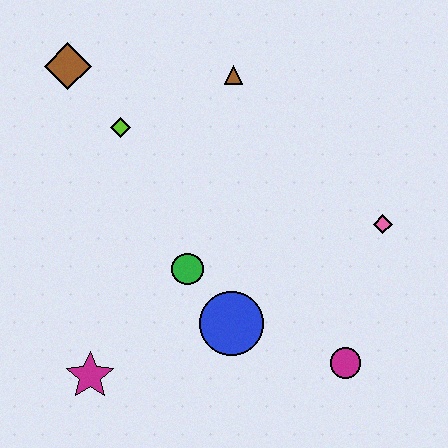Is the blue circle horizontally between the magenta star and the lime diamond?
No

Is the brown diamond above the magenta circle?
Yes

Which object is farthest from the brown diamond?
The magenta circle is farthest from the brown diamond.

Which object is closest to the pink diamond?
The magenta circle is closest to the pink diamond.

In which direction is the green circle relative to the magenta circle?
The green circle is to the left of the magenta circle.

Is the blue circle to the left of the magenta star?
No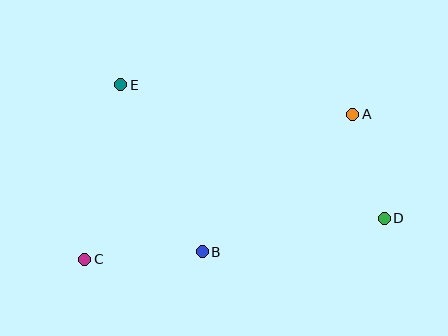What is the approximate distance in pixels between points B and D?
The distance between B and D is approximately 185 pixels.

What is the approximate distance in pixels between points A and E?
The distance between A and E is approximately 234 pixels.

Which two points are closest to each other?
Points A and D are closest to each other.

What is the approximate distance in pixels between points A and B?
The distance between A and B is approximately 204 pixels.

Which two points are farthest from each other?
Points A and C are farthest from each other.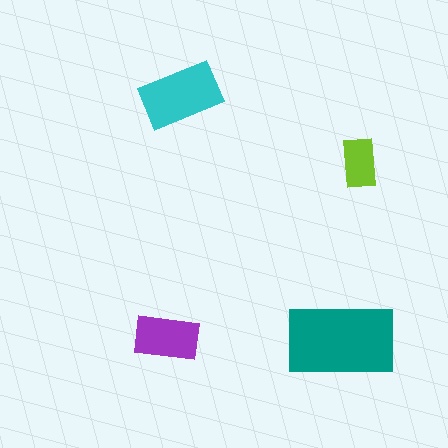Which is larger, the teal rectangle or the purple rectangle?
The teal one.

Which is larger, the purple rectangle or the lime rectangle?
The purple one.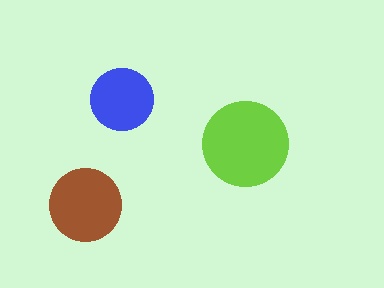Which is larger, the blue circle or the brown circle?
The brown one.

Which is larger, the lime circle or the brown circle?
The lime one.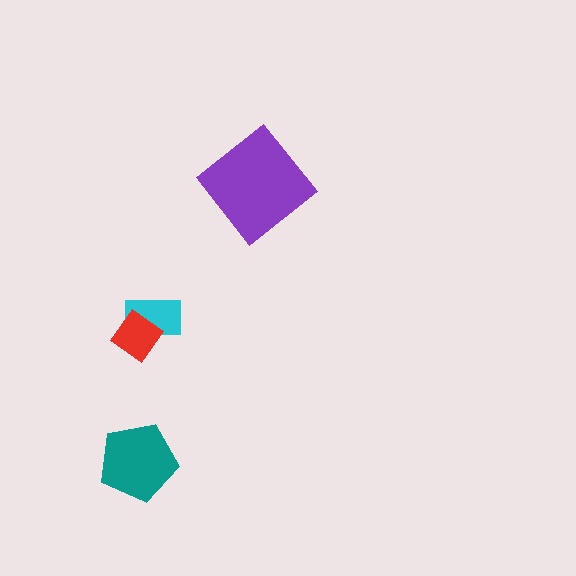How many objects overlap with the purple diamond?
0 objects overlap with the purple diamond.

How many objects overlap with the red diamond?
1 object overlaps with the red diamond.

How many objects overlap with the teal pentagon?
0 objects overlap with the teal pentagon.